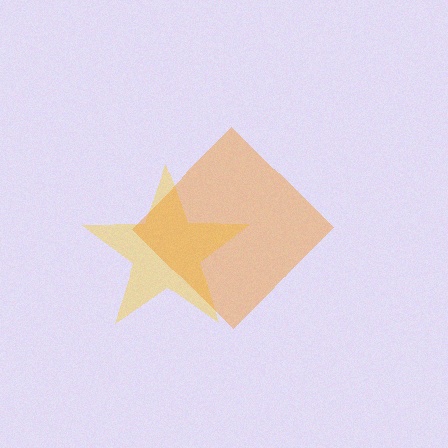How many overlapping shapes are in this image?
There are 2 overlapping shapes in the image.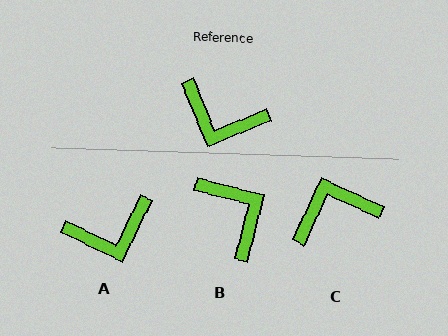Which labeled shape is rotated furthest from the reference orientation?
B, about 143 degrees away.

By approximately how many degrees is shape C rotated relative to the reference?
Approximately 137 degrees clockwise.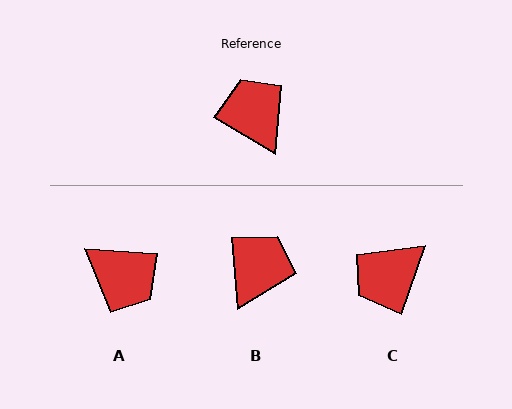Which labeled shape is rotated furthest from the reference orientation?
A, about 153 degrees away.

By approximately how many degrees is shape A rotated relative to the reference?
Approximately 153 degrees clockwise.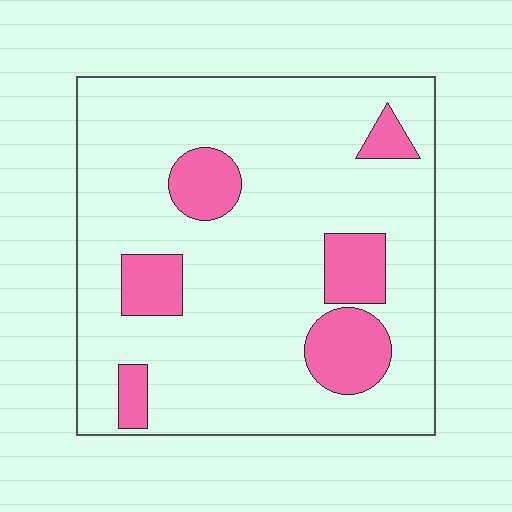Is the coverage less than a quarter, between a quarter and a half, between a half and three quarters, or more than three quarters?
Less than a quarter.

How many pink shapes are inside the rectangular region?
6.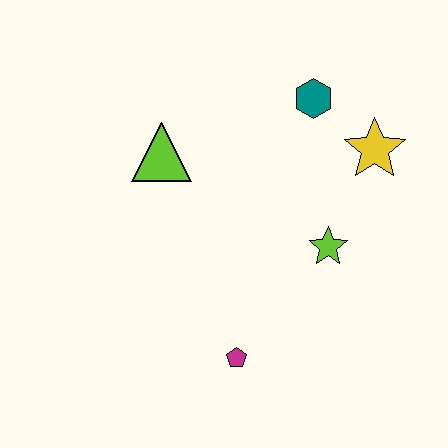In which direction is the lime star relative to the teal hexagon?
The lime star is below the teal hexagon.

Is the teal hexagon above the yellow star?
Yes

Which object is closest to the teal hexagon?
The yellow star is closest to the teal hexagon.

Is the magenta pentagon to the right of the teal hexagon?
No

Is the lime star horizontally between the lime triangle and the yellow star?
Yes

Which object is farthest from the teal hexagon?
The magenta pentagon is farthest from the teal hexagon.